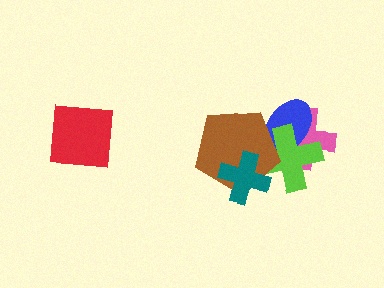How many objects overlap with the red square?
0 objects overlap with the red square.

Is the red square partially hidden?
No, no other shape covers it.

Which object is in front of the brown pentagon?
The teal cross is in front of the brown pentagon.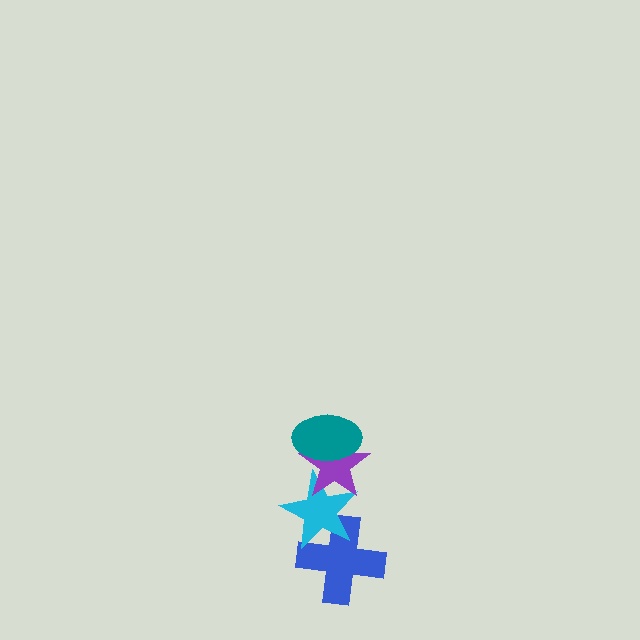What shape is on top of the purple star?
The teal ellipse is on top of the purple star.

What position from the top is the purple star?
The purple star is 2nd from the top.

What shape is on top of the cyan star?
The purple star is on top of the cyan star.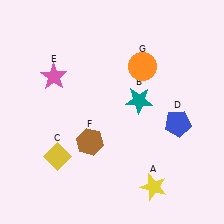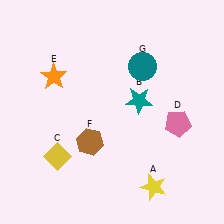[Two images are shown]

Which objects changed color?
D changed from blue to pink. E changed from pink to orange. G changed from orange to teal.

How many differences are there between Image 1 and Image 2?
There are 3 differences between the two images.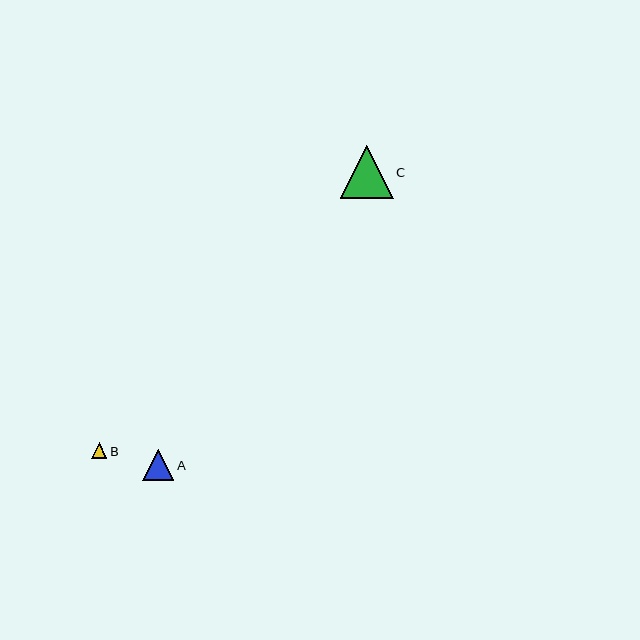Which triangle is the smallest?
Triangle B is the smallest with a size of approximately 15 pixels.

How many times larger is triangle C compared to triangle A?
Triangle C is approximately 1.7 times the size of triangle A.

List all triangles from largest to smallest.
From largest to smallest: C, A, B.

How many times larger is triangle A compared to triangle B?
Triangle A is approximately 2.0 times the size of triangle B.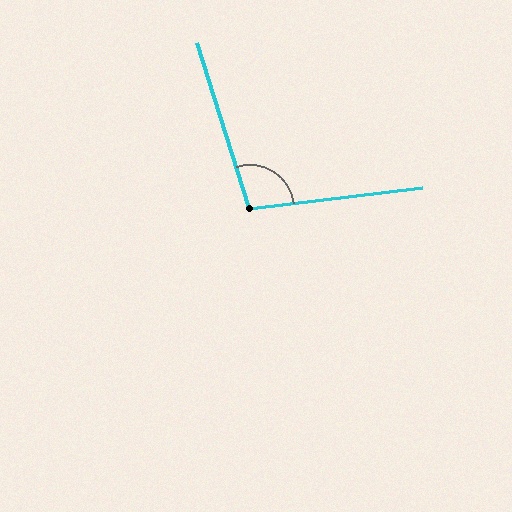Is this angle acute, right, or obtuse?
It is obtuse.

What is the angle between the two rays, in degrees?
Approximately 100 degrees.